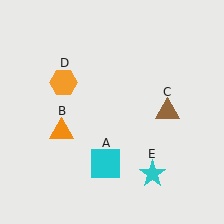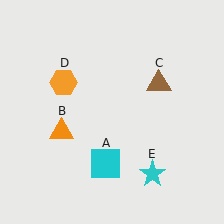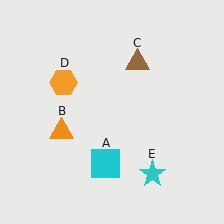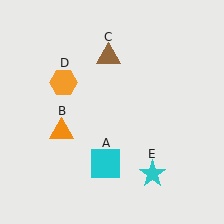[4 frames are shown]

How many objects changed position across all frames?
1 object changed position: brown triangle (object C).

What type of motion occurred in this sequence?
The brown triangle (object C) rotated counterclockwise around the center of the scene.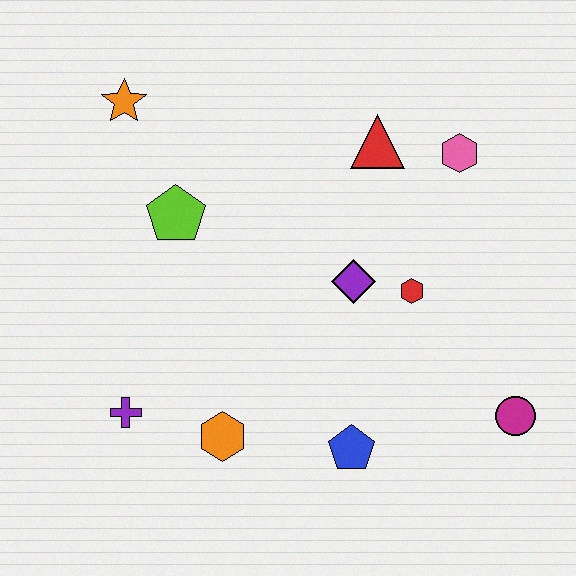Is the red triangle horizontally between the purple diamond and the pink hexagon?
Yes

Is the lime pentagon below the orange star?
Yes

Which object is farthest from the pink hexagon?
The purple cross is farthest from the pink hexagon.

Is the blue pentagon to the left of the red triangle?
Yes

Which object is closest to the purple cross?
The orange hexagon is closest to the purple cross.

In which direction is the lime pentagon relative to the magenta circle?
The lime pentagon is to the left of the magenta circle.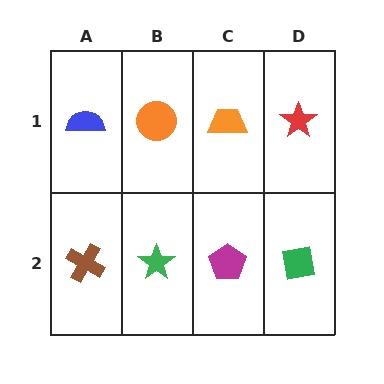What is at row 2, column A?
A brown cross.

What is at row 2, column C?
A magenta pentagon.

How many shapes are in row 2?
4 shapes.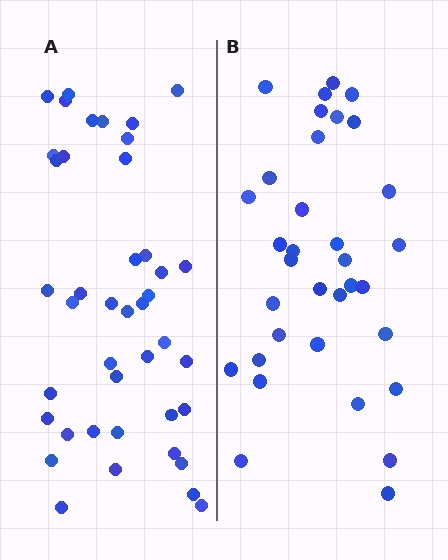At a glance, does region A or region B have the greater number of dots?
Region A (the left region) has more dots.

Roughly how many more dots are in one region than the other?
Region A has roughly 8 or so more dots than region B.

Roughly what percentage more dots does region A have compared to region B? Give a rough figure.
About 25% more.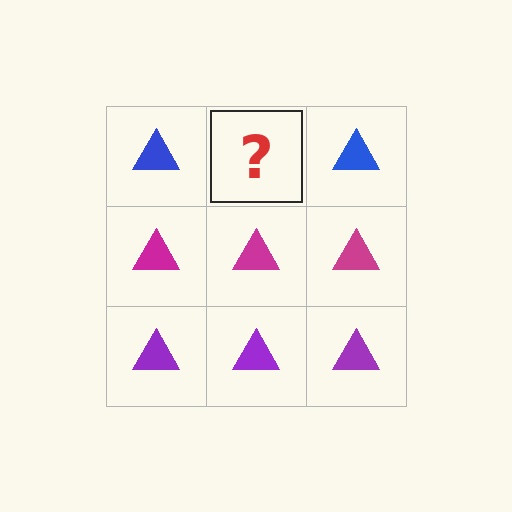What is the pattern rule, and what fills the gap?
The rule is that each row has a consistent color. The gap should be filled with a blue triangle.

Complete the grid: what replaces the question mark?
The question mark should be replaced with a blue triangle.